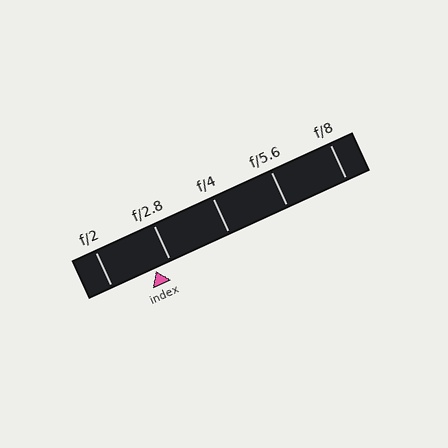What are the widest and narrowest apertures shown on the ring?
The widest aperture shown is f/2 and the narrowest is f/8.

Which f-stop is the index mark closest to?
The index mark is closest to f/2.8.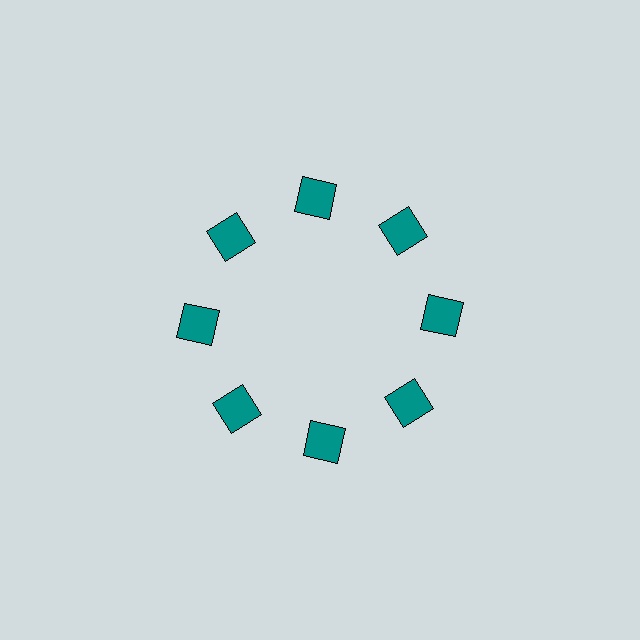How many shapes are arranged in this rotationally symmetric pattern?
There are 8 shapes, arranged in 8 groups of 1.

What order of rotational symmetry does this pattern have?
This pattern has 8-fold rotational symmetry.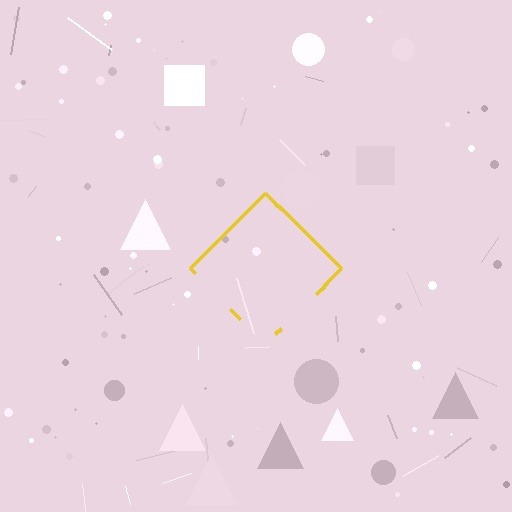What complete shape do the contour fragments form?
The contour fragments form a diamond.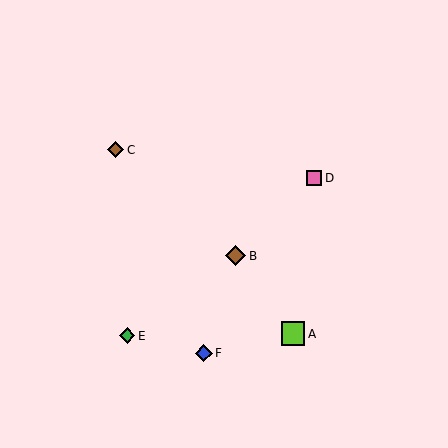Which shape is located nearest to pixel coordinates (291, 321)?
The lime square (labeled A) at (293, 334) is nearest to that location.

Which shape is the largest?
The lime square (labeled A) is the largest.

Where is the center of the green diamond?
The center of the green diamond is at (127, 336).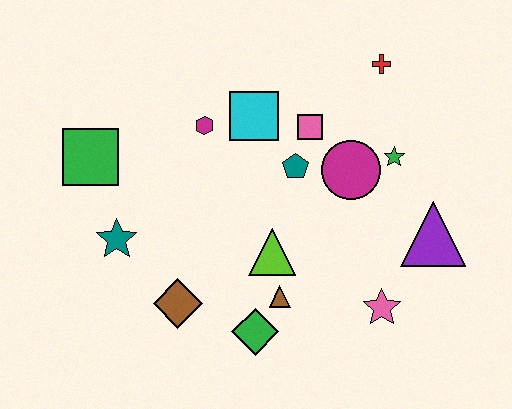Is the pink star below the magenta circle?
Yes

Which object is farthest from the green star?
The green square is farthest from the green star.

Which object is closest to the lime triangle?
The brown triangle is closest to the lime triangle.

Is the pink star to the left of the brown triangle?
No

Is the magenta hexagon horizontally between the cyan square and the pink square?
No